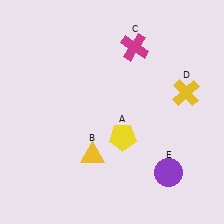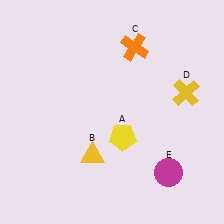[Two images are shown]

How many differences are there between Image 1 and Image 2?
There are 2 differences between the two images.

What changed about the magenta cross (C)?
In Image 1, C is magenta. In Image 2, it changed to orange.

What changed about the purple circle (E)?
In Image 1, E is purple. In Image 2, it changed to magenta.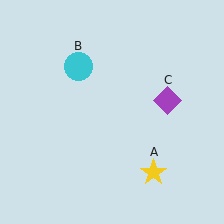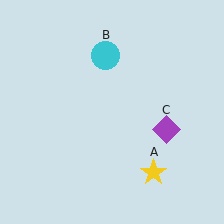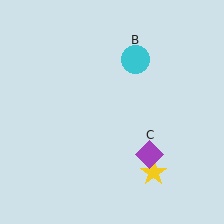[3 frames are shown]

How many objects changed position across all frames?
2 objects changed position: cyan circle (object B), purple diamond (object C).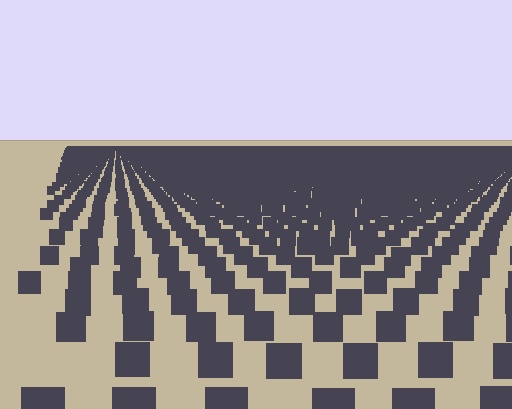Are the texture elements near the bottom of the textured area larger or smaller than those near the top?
Larger. Near the bottom, elements are closer to the viewer and appear at a bigger on-screen size.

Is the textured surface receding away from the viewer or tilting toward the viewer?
The surface is receding away from the viewer. Texture elements get smaller and denser toward the top.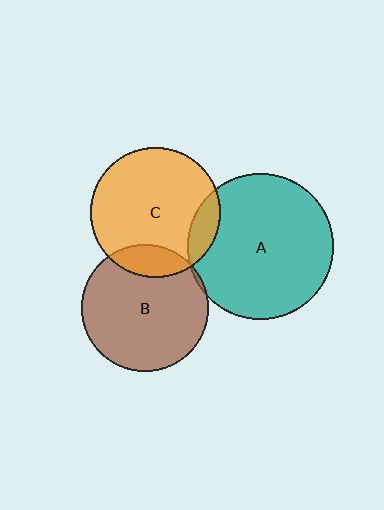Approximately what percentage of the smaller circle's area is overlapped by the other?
Approximately 5%.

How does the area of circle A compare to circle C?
Approximately 1.3 times.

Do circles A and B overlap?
Yes.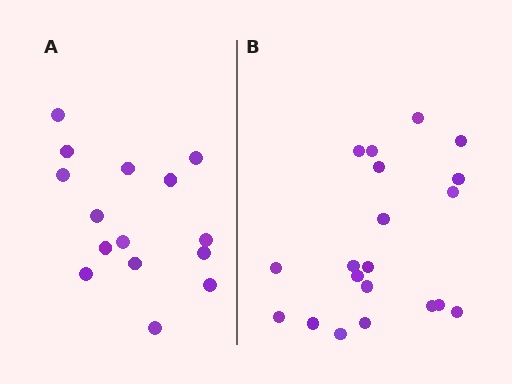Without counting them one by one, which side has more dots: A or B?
Region B (the right region) has more dots.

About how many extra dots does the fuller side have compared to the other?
Region B has about 5 more dots than region A.